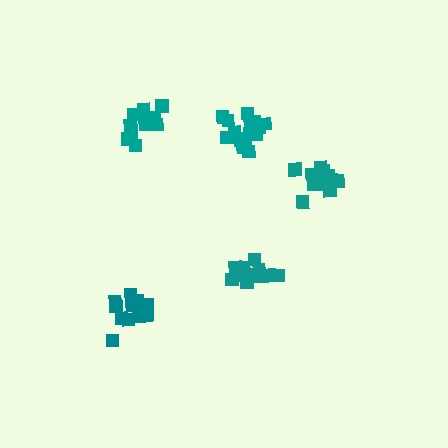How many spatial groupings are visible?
There are 5 spatial groupings.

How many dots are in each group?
Group 1: 12 dots, Group 2: 15 dots, Group 3: 12 dots, Group 4: 14 dots, Group 5: 17 dots (70 total).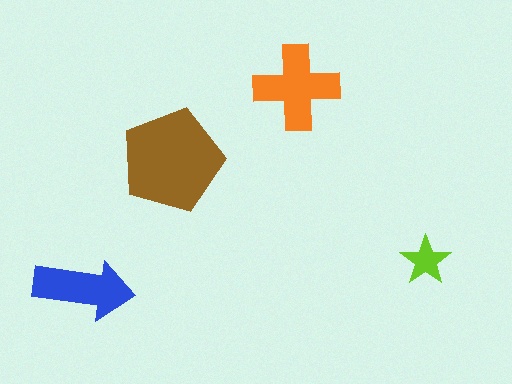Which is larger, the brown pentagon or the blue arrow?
The brown pentagon.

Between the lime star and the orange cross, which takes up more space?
The orange cross.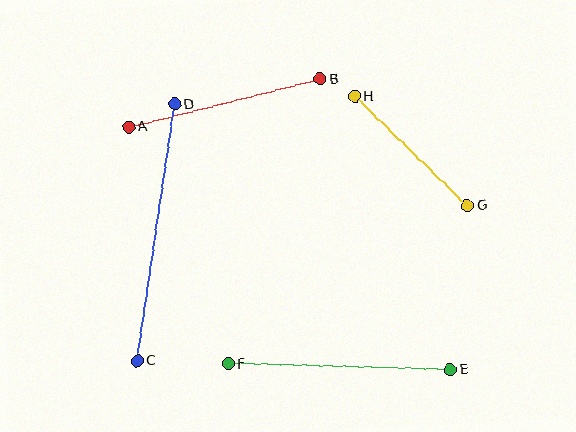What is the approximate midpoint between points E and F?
The midpoint is at approximately (339, 367) pixels.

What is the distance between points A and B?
The distance is approximately 197 pixels.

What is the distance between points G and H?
The distance is approximately 157 pixels.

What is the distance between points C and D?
The distance is approximately 259 pixels.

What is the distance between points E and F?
The distance is approximately 222 pixels.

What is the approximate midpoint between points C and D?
The midpoint is at approximately (156, 232) pixels.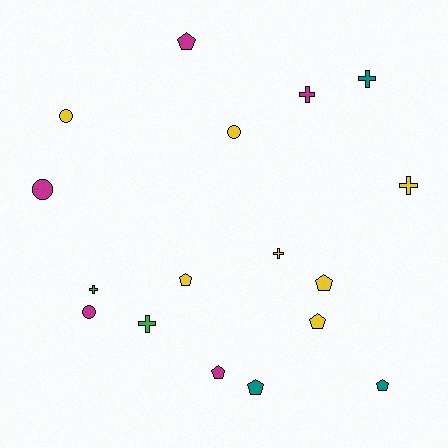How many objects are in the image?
There are 17 objects.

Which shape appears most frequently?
Pentagon, with 7 objects.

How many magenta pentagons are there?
There are 2 magenta pentagons.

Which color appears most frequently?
Yellow, with 7 objects.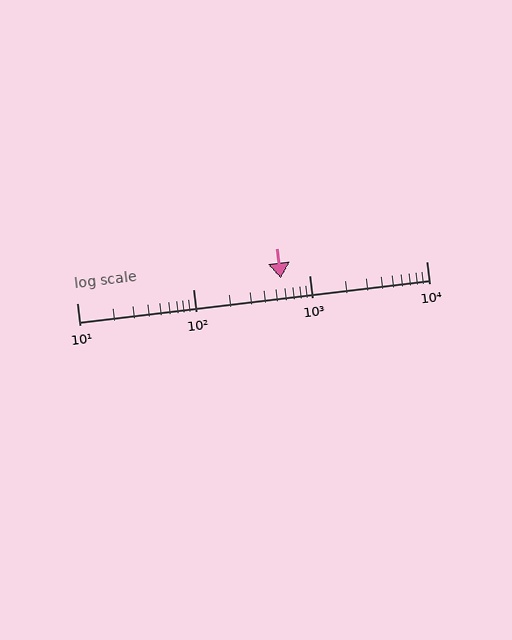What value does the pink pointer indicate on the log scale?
The pointer indicates approximately 560.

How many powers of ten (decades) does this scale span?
The scale spans 3 decades, from 10 to 10000.